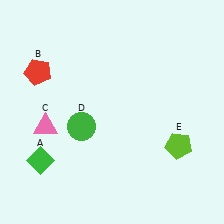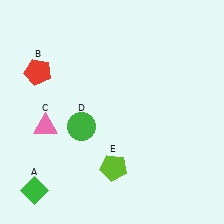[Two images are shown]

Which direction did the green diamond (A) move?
The green diamond (A) moved down.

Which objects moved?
The objects that moved are: the green diamond (A), the lime pentagon (E).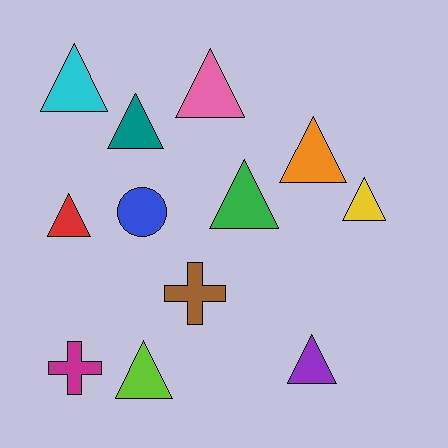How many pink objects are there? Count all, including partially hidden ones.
There is 1 pink object.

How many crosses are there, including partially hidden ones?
There are 2 crosses.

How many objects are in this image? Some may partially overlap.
There are 12 objects.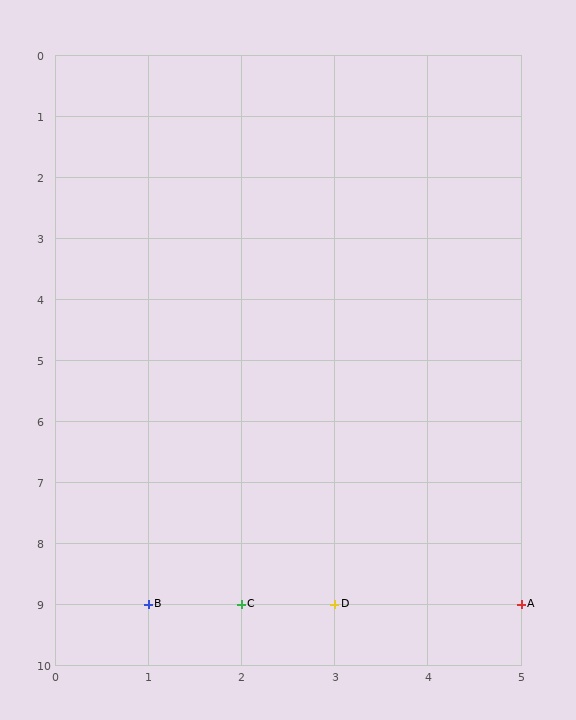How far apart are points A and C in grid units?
Points A and C are 3 columns apart.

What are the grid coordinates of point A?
Point A is at grid coordinates (5, 9).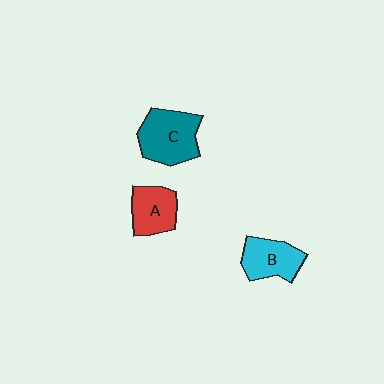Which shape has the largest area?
Shape C (teal).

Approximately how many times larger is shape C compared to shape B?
Approximately 1.3 times.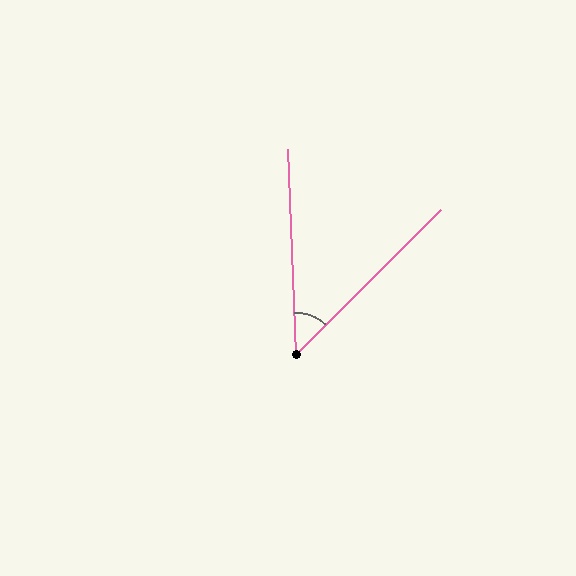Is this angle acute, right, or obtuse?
It is acute.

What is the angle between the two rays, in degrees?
Approximately 47 degrees.